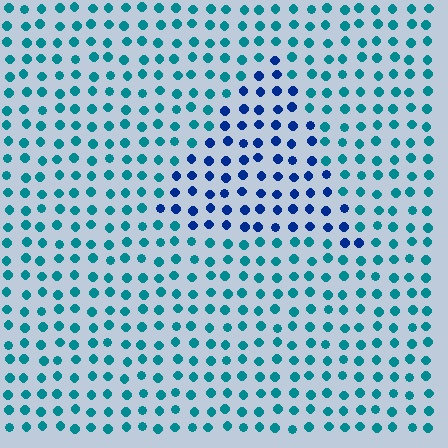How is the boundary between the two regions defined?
The boundary is defined purely by a slight shift in hue (about 41 degrees). Spacing, size, and orientation are identical on both sides.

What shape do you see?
I see a triangle.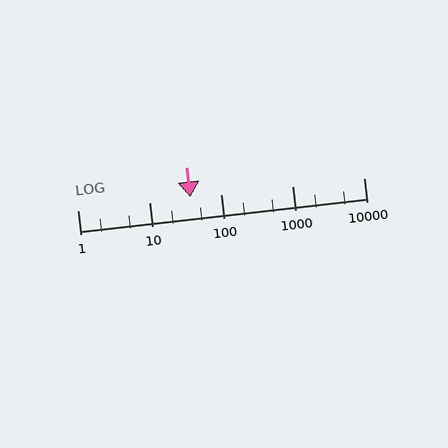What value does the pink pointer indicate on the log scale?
The pointer indicates approximately 38.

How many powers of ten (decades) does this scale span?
The scale spans 4 decades, from 1 to 10000.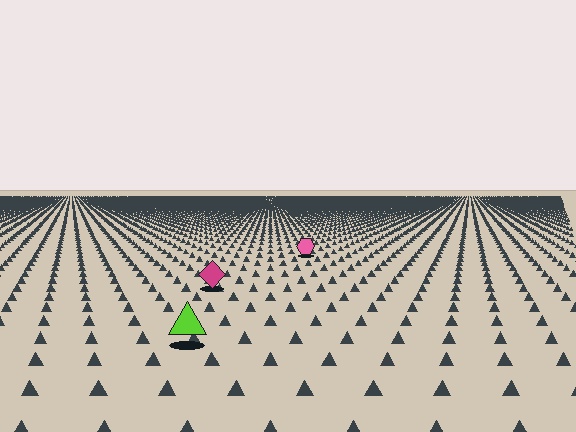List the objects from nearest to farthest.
From nearest to farthest: the lime triangle, the magenta diamond, the pink hexagon.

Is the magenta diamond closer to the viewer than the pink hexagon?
Yes. The magenta diamond is closer — you can tell from the texture gradient: the ground texture is coarser near it.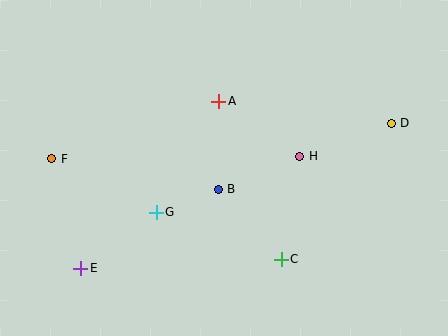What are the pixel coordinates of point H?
Point H is at (300, 156).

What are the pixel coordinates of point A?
Point A is at (219, 101).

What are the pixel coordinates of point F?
Point F is at (52, 159).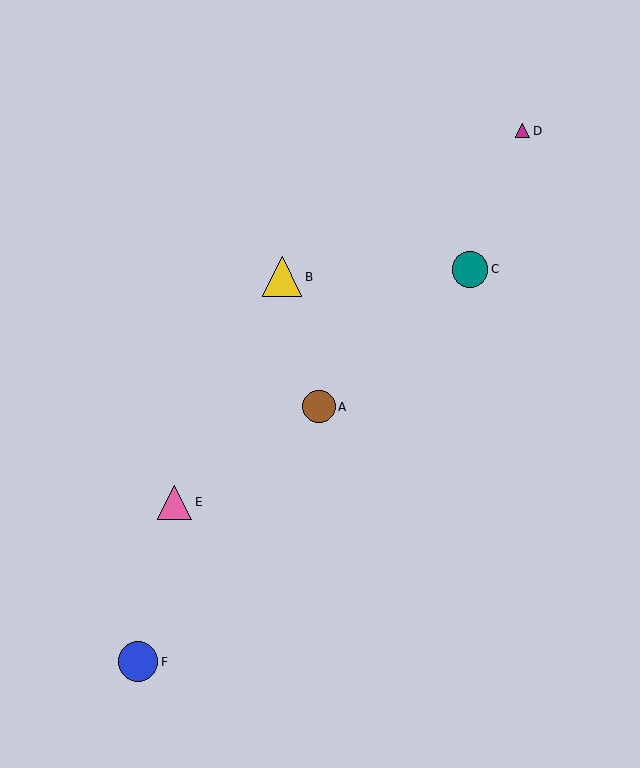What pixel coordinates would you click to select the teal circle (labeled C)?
Click at (470, 269) to select the teal circle C.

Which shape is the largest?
The blue circle (labeled F) is the largest.